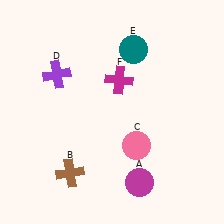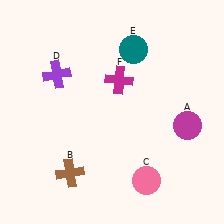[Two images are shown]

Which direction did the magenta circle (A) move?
The magenta circle (A) moved up.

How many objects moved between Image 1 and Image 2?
2 objects moved between the two images.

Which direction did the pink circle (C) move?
The pink circle (C) moved down.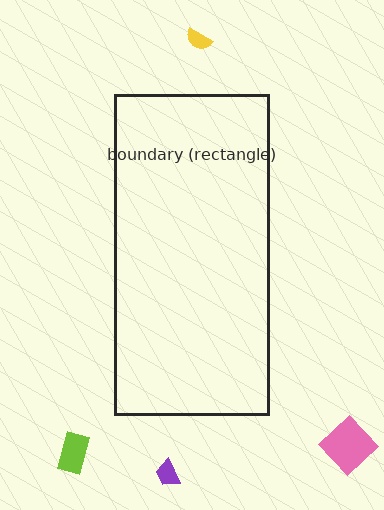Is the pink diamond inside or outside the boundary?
Outside.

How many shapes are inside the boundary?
0 inside, 4 outside.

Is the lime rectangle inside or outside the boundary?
Outside.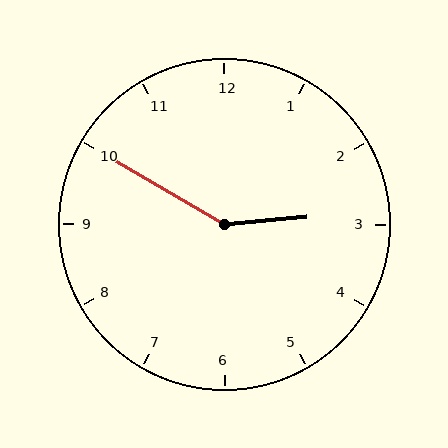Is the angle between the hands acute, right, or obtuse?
It is obtuse.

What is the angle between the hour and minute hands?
Approximately 145 degrees.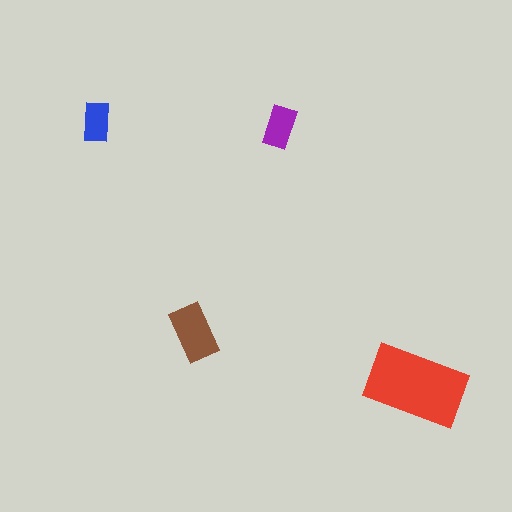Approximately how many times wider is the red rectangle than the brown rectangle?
About 2 times wider.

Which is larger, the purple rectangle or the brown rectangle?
The brown one.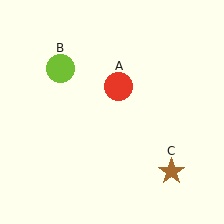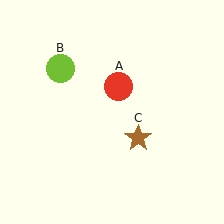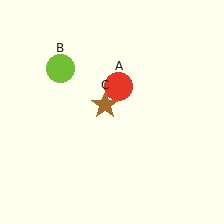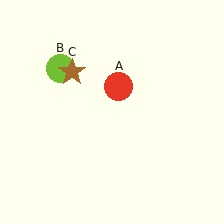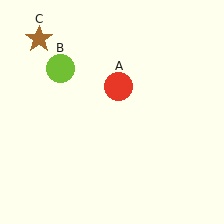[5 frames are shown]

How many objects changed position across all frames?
1 object changed position: brown star (object C).